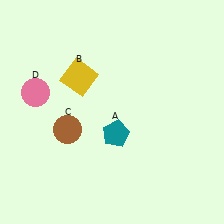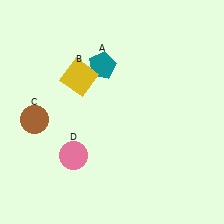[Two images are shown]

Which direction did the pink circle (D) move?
The pink circle (D) moved down.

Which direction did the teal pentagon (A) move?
The teal pentagon (A) moved up.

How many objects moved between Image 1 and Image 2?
3 objects moved between the two images.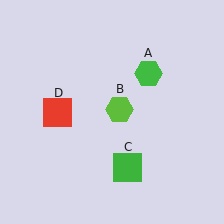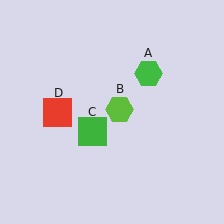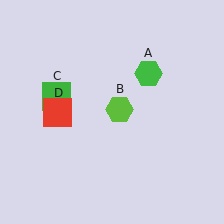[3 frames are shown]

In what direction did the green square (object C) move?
The green square (object C) moved up and to the left.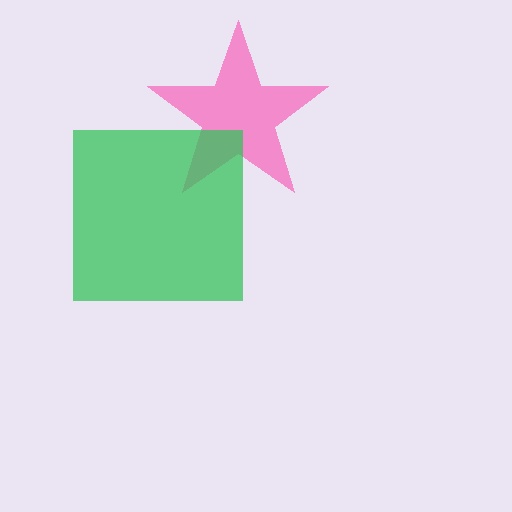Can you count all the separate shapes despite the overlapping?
Yes, there are 2 separate shapes.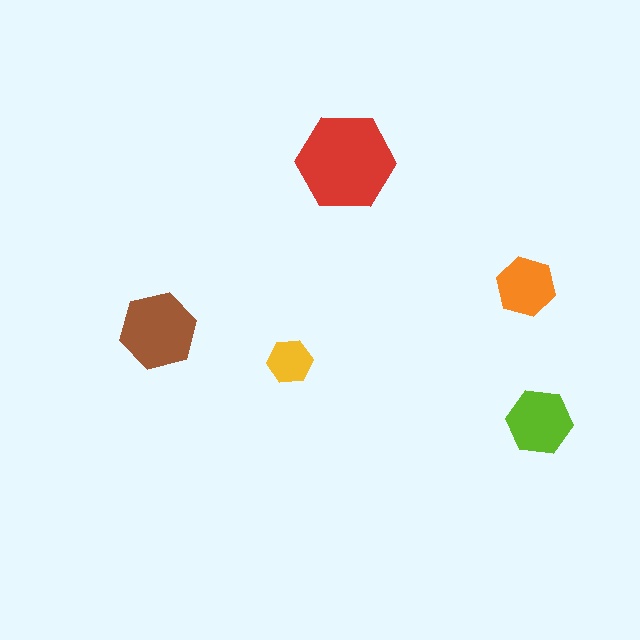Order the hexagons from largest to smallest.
the red one, the brown one, the lime one, the orange one, the yellow one.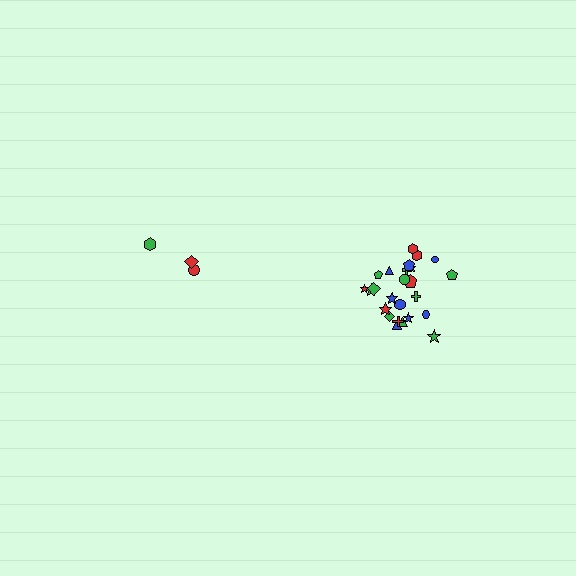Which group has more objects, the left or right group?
The right group.